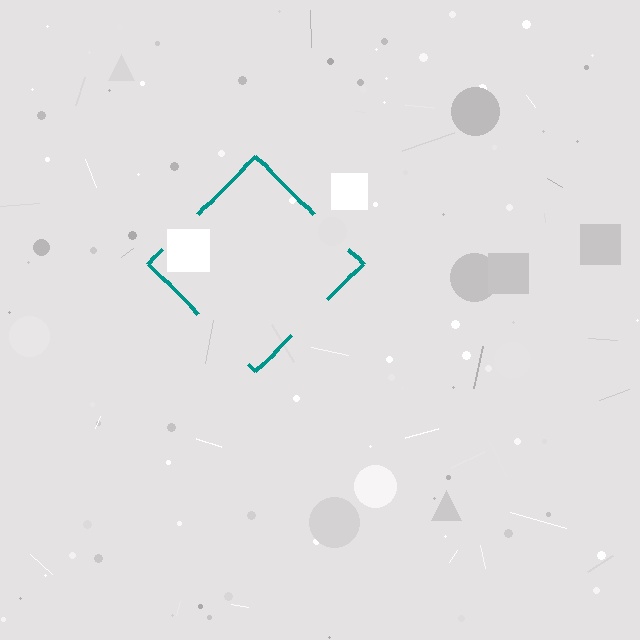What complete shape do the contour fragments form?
The contour fragments form a diamond.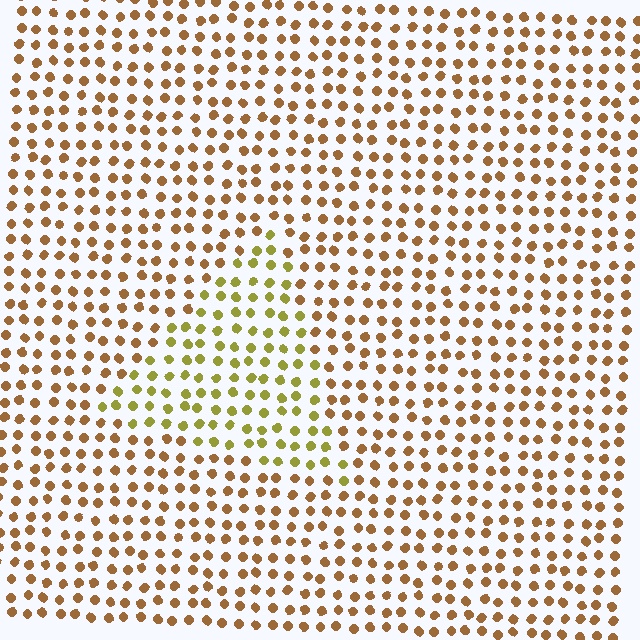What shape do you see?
I see a triangle.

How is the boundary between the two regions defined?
The boundary is defined purely by a slight shift in hue (about 35 degrees). Spacing, size, and orientation are identical on both sides.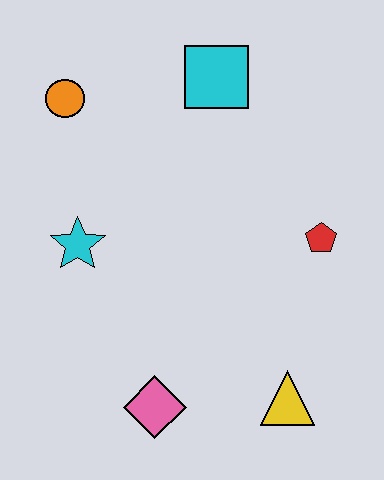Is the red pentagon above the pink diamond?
Yes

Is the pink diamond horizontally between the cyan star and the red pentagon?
Yes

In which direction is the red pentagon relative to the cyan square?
The red pentagon is below the cyan square.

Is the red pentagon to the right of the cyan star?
Yes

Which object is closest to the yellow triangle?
The pink diamond is closest to the yellow triangle.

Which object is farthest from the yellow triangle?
The orange circle is farthest from the yellow triangle.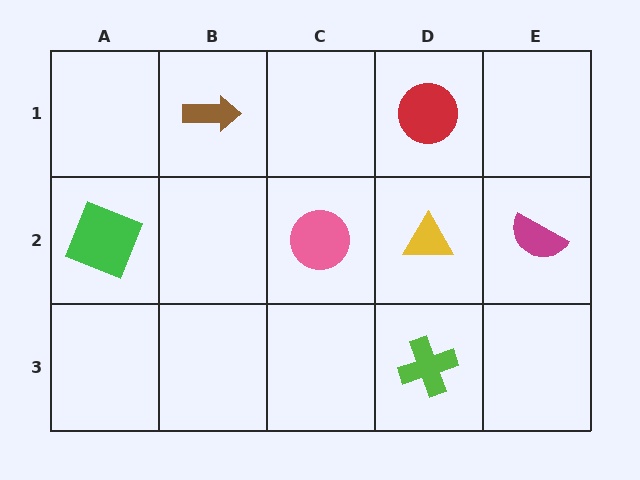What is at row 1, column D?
A red circle.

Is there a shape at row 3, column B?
No, that cell is empty.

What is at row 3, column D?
A lime cross.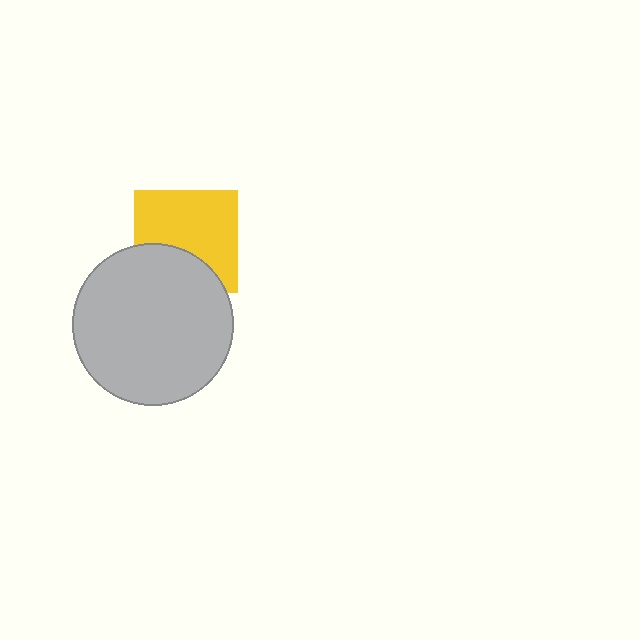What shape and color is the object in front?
The object in front is a light gray circle.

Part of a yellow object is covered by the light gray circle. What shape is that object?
It is a square.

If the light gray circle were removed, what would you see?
You would see the complete yellow square.